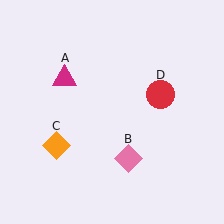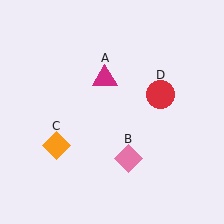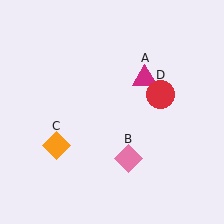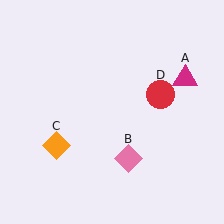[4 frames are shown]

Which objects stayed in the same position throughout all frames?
Pink diamond (object B) and orange diamond (object C) and red circle (object D) remained stationary.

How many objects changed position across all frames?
1 object changed position: magenta triangle (object A).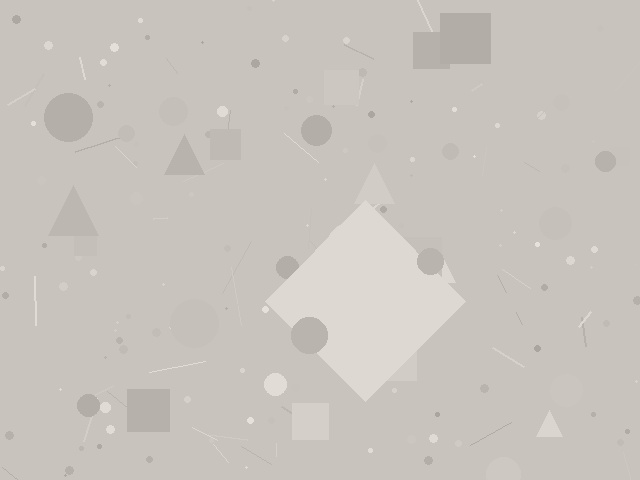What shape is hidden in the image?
A diamond is hidden in the image.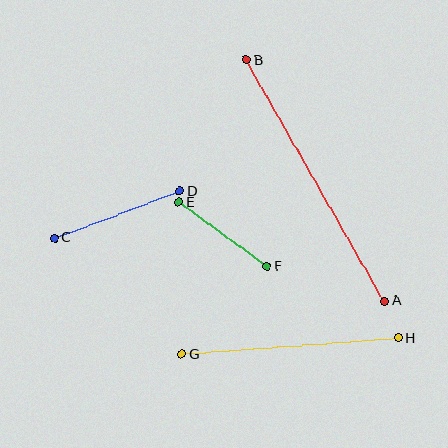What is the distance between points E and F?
The distance is approximately 109 pixels.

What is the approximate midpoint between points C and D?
The midpoint is at approximately (117, 215) pixels.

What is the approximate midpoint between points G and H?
The midpoint is at approximately (290, 346) pixels.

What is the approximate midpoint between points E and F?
The midpoint is at approximately (223, 234) pixels.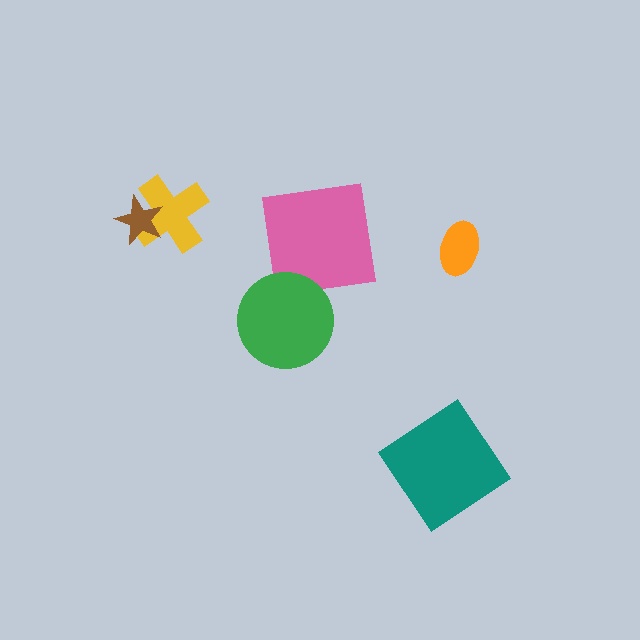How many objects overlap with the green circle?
0 objects overlap with the green circle.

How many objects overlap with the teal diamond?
0 objects overlap with the teal diamond.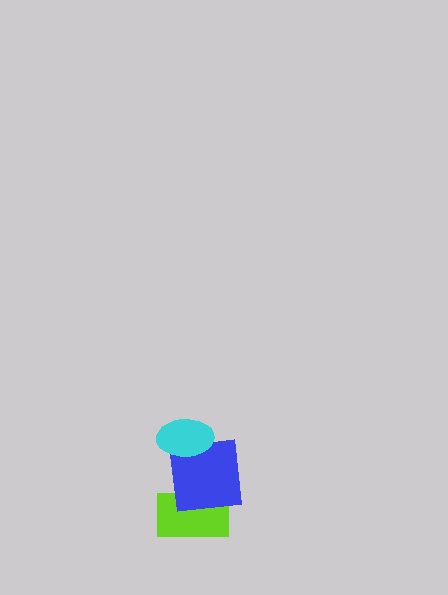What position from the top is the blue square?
The blue square is 2nd from the top.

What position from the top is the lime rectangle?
The lime rectangle is 3rd from the top.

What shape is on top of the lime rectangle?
The blue square is on top of the lime rectangle.